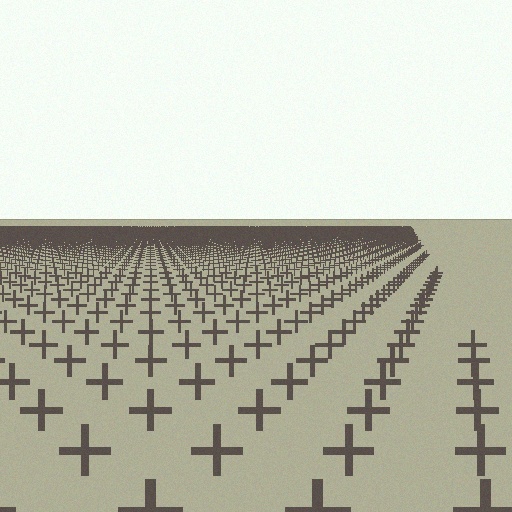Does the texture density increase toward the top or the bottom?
Density increases toward the top.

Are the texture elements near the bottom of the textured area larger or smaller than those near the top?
Larger. Near the bottom, elements are closer to the viewer and appear at a bigger on-screen size.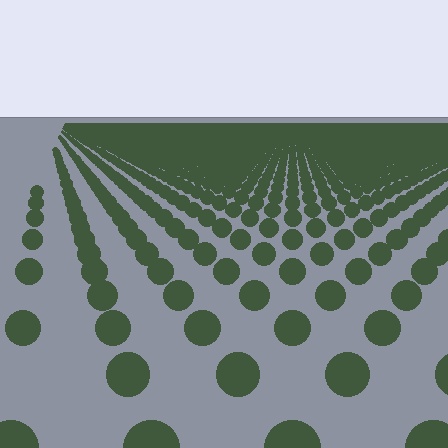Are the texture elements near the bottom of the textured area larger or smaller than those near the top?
Larger. Near the bottom, elements are closer to the viewer and appear at a bigger on-screen size.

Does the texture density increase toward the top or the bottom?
Density increases toward the top.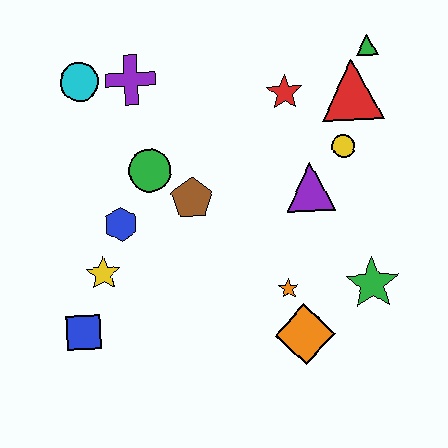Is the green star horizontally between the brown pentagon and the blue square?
No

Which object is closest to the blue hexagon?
The yellow star is closest to the blue hexagon.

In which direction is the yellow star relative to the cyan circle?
The yellow star is below the cyan circle.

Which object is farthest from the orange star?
The cyan circle is farthest from the orange star.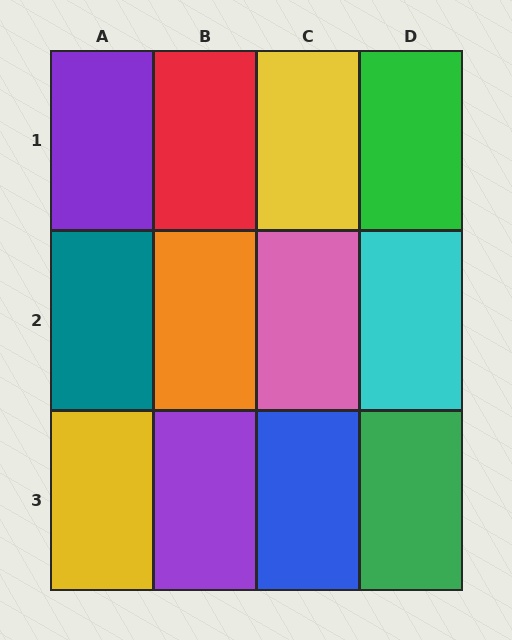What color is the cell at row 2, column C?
Pink.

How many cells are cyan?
1 cell is cyan.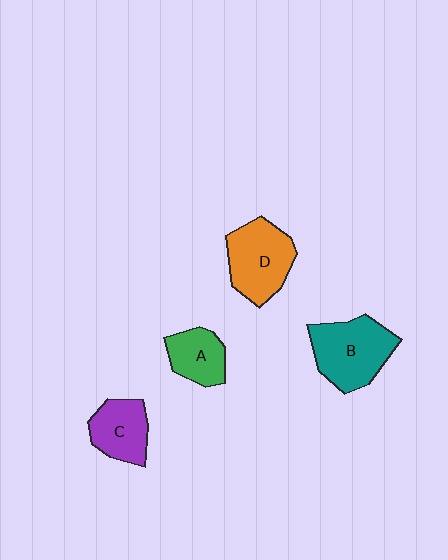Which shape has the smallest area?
Shape A (green).